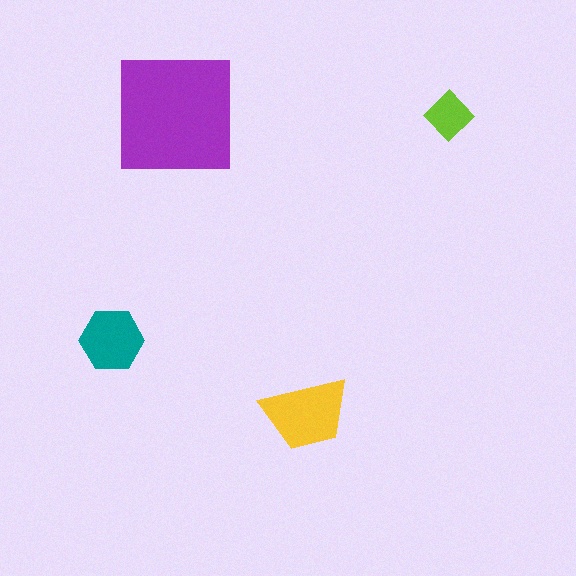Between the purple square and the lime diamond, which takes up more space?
The purple square.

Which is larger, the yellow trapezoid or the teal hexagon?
The yellow trapezoid.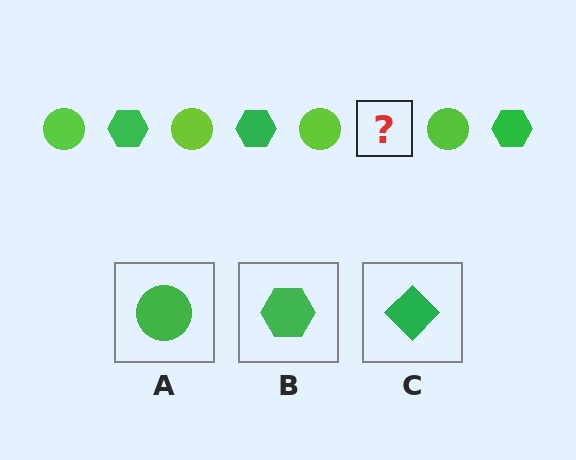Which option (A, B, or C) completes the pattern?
B.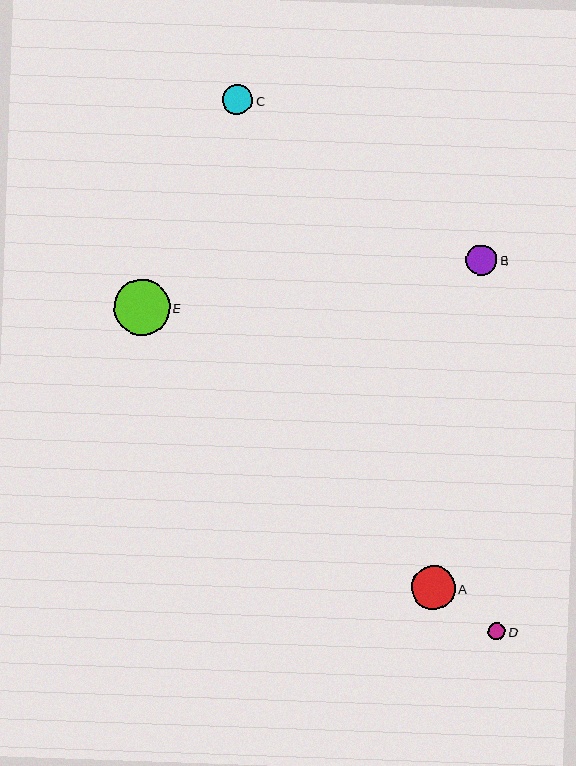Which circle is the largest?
Circle E is the largest with a size of approximately 56 pixels.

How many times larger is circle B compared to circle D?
Circle B is approximately 1.8 times the size of circle D.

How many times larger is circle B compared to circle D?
Circle B is approximately 1.8 times the size of circle D.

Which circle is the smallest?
Circle D is the smallest with a size of approximately 17 pixels.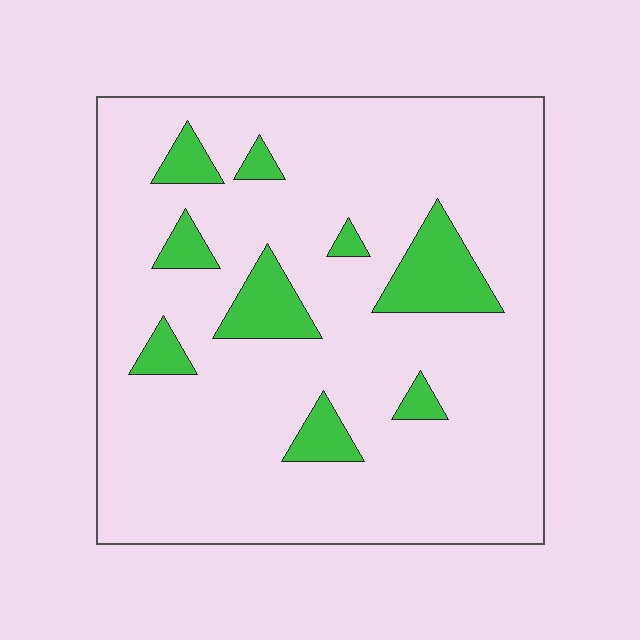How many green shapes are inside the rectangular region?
9.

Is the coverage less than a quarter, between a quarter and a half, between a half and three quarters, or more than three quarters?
Less than a quarter.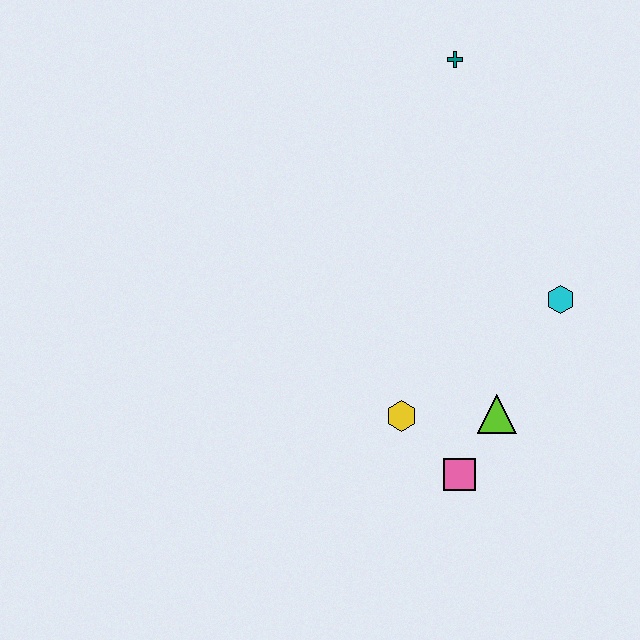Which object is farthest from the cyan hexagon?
The teal cross is farthest from the cyan hexagon.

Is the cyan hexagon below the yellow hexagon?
No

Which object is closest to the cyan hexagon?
The lime triangle is closest to the cyan hexagon.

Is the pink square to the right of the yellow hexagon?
Yes